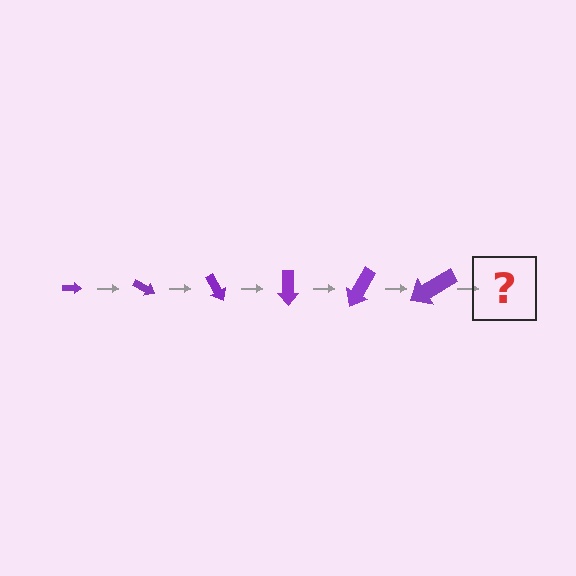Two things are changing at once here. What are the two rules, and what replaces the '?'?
The two rules are that the arrow grows larger each step and it rotates 30 degrees each step. The '?' should be an arrow, larger than the previous one and rotated 180 degrees from the start.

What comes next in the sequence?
The next element should be an arrow, larger than the previous one and rotated 180 degrees from the start.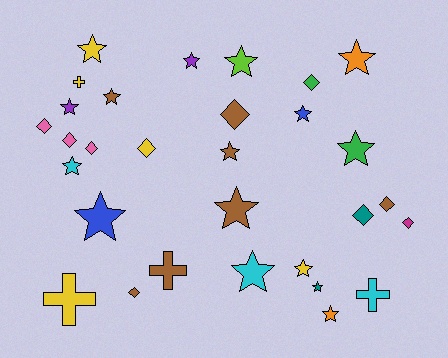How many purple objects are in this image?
There are 2 purple objects.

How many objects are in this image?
There are 30 objects.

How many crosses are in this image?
There are 4 crosses.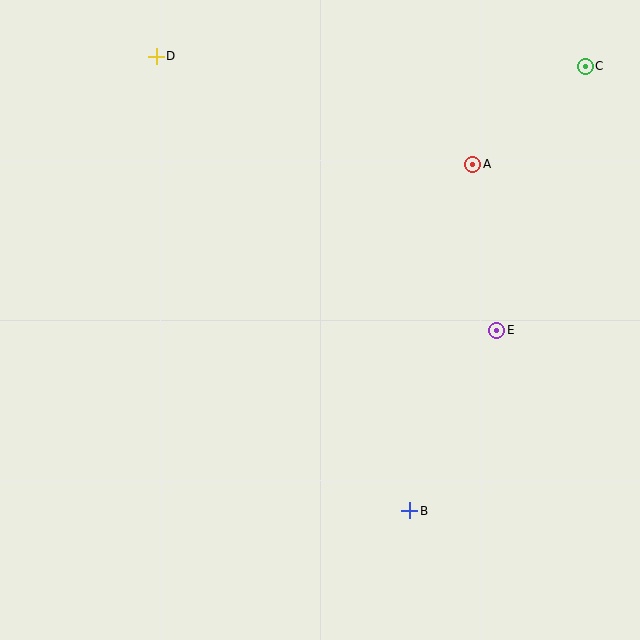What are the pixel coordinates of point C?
Point C is at (585, 66).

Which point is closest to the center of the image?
Point E at (497, 330) is closest to the center.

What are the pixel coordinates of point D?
Point D is at (156, 56).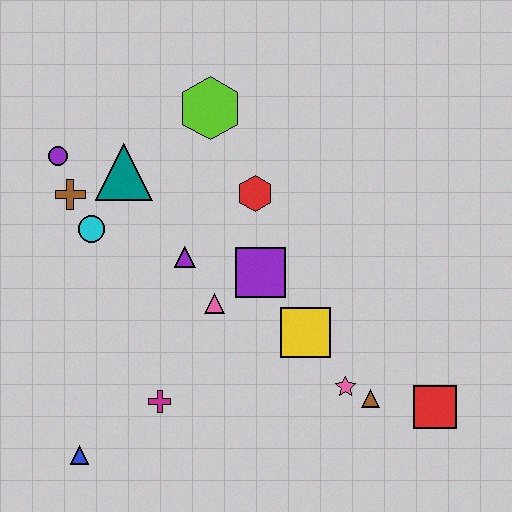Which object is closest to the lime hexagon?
The red hexagon is closest to the lime hexagon.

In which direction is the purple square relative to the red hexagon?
The purple square is below the red hexagon.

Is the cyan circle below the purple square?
No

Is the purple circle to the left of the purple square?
Yes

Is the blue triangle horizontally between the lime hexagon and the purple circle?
Yes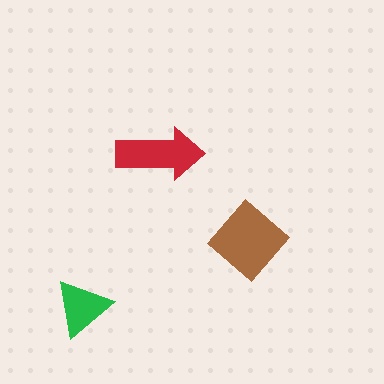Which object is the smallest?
The green triangle.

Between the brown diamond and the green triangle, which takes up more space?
The brown diamond.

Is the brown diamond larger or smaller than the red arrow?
Larger.